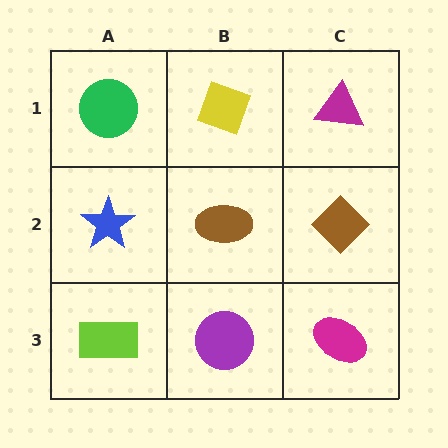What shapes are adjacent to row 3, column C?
A brown diamond (row 2, column C), a purple circle (row 3, column B).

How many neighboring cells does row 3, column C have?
2.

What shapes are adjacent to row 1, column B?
A brown ellipse (row 2, column B), a green circle (row 1, column A), a magenta triangle (row 1, column C).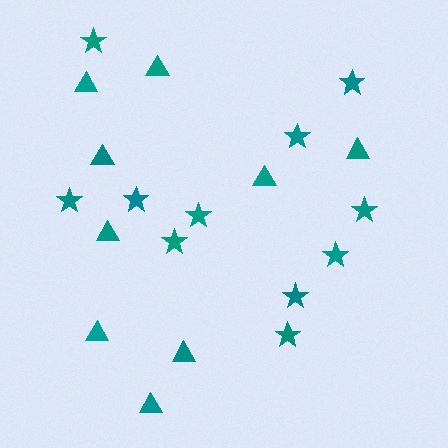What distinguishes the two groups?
There are 2 groups: one group of triangles (9) and one group of stars (11).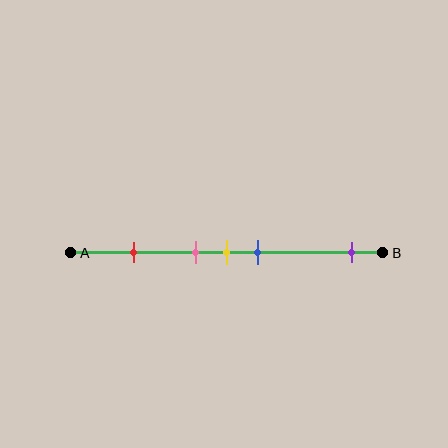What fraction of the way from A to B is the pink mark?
The pink mark is approximately 40% (0.4) of the way from A to B.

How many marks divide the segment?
There are 5 marks dividing the segment.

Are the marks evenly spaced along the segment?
No, the marks are not evenly spaced.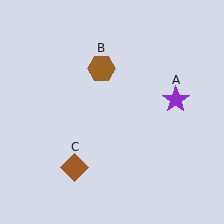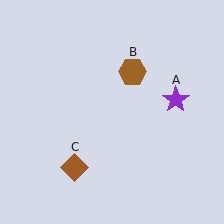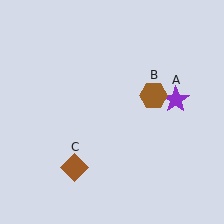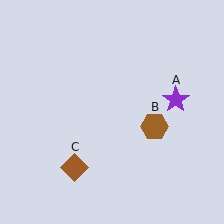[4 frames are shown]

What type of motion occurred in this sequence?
The brown hexagon (object B) rotated clockwise around the center of the scene.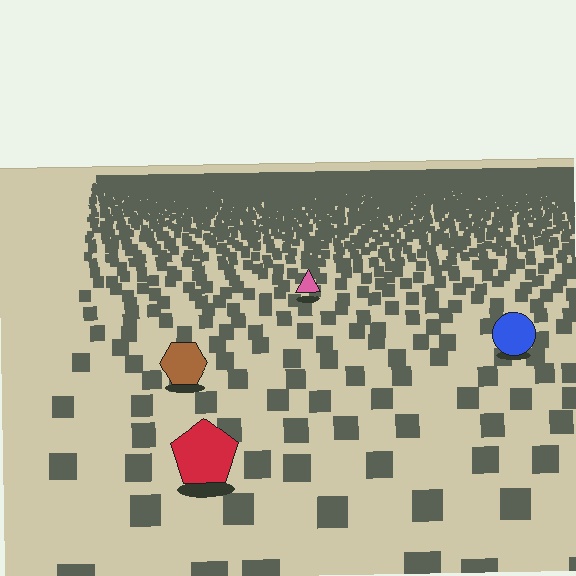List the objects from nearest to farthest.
From nearest to farthest: the red pentagon, the brown hexagon, the blue circle, the pink triangle.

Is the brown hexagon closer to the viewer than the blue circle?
Yes. The brown hexagon is closer — you can tell from the texture gradient: the ground texture is coarser near it.